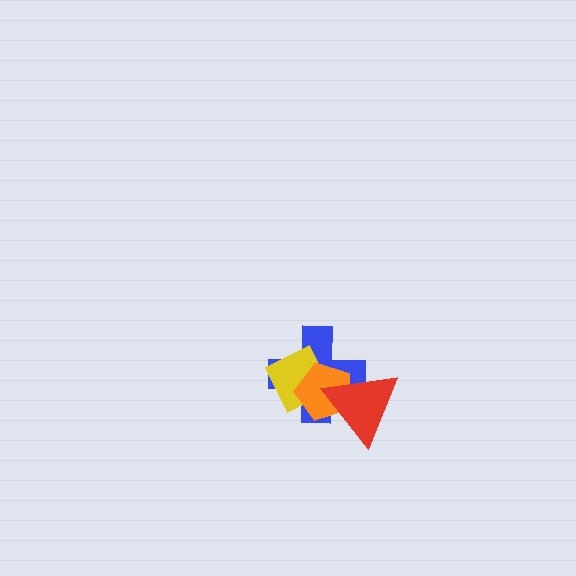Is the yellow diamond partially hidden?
Yes, it is partially covered by another shape.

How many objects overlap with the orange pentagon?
3 objects overlap with the orange pentagon.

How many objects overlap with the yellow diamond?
3 objects overlap with the yellow diamond.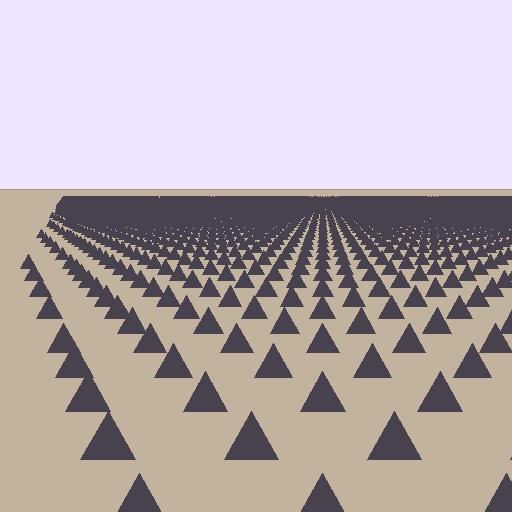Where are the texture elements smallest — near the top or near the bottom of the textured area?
Near the top.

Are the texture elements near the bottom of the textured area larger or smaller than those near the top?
Larger. Near the bottom, elements are closer to the viewer and appear at a bigger on-screen size.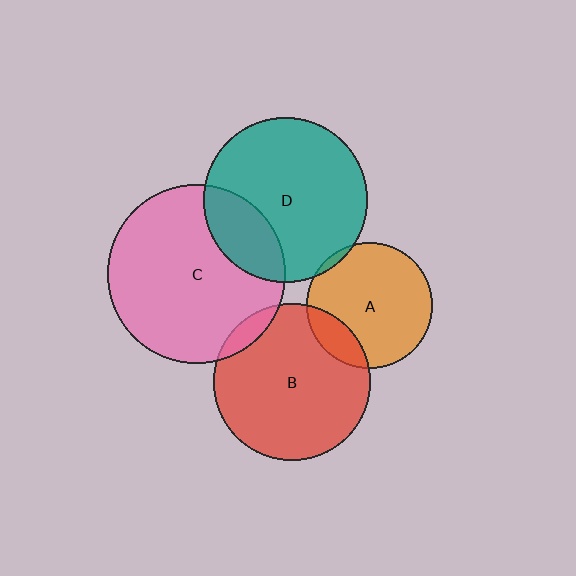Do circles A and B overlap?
Yes.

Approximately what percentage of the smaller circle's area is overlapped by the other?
Approximately 15%.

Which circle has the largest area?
Circle C (pink).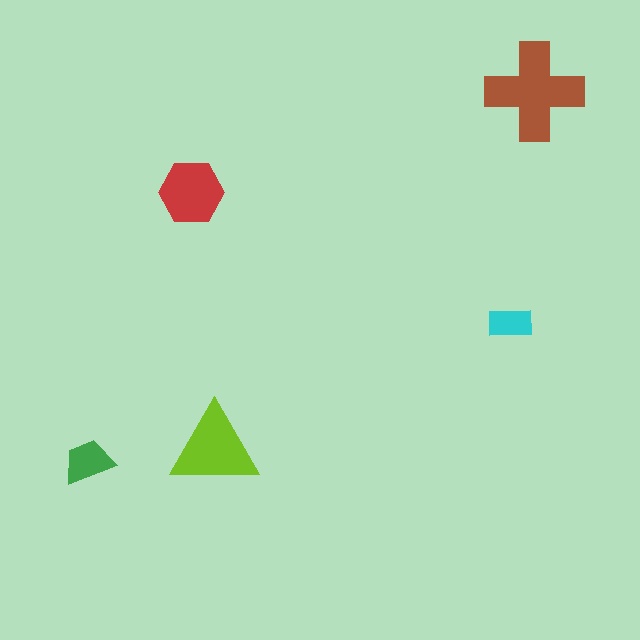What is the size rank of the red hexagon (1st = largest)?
3rd.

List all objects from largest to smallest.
The brown cross, the lime triangle, the red hexagon, the green trapezoid, the cyan rectangle.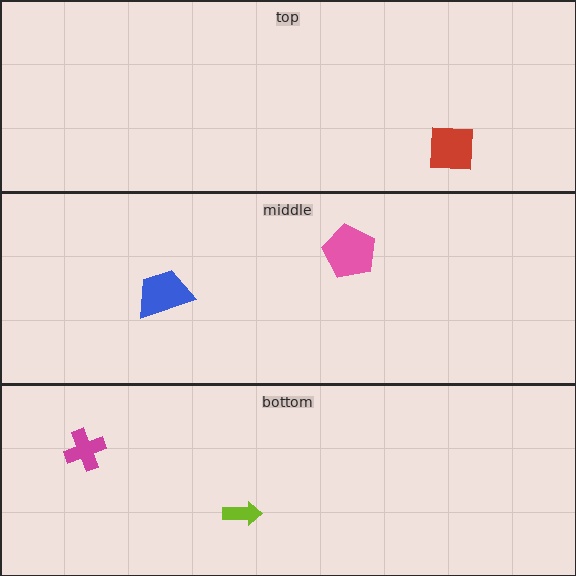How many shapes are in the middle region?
2.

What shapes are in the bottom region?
The magenta cross, the lime arrow.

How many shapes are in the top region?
1.